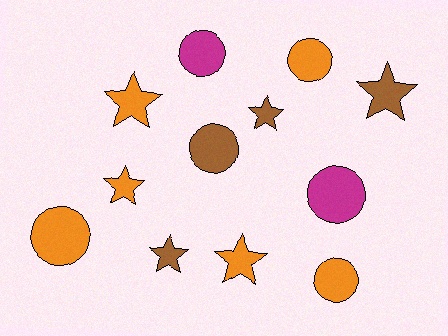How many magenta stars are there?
There are no magenta stars.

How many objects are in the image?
There are 12 objects.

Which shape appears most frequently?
Star, with 6 objects.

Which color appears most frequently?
Orange, with 6 objects.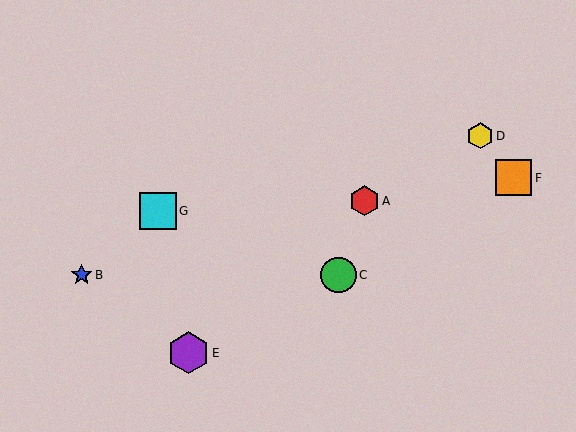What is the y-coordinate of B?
Object B is at y≈275.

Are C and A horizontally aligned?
No, C is at y≈275 and A is at y≈201.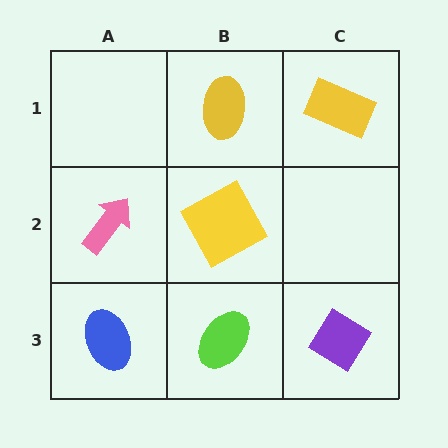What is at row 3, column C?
A purple diamond.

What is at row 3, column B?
A lime ellipse.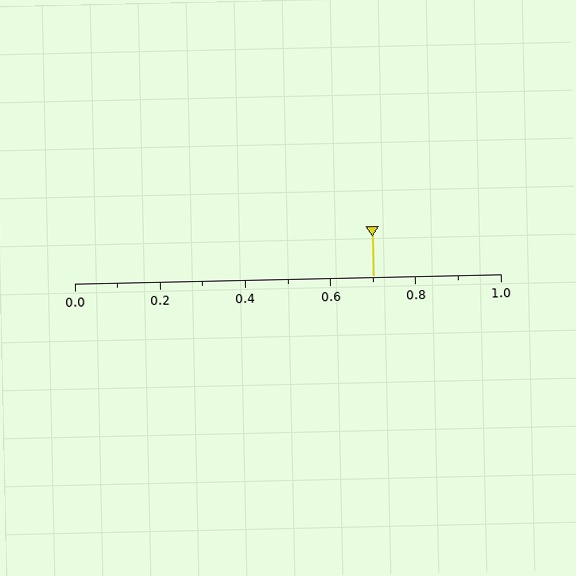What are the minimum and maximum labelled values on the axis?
The axis runs from 0.0 to 1.0.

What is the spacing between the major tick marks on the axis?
The major ticks are spaced 0.2 apart.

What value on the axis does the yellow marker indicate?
The marker indicates approximately 0.7.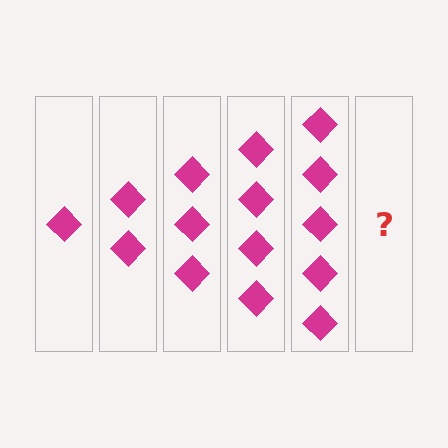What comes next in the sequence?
The next element should be 6 diamonds.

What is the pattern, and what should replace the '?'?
The pattern is that each step adds one more diamond. The '?' should be 6 diamonds.